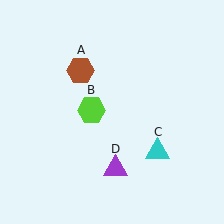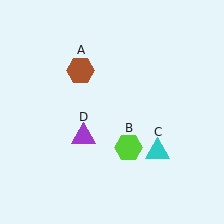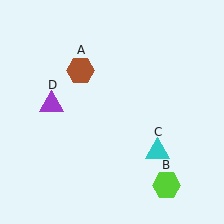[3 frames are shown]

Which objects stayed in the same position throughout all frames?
Brown hexagon (object A) and cyan triangle (object C) remained stationary.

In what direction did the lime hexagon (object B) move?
The lime hexagon (object B) moved down and to the right.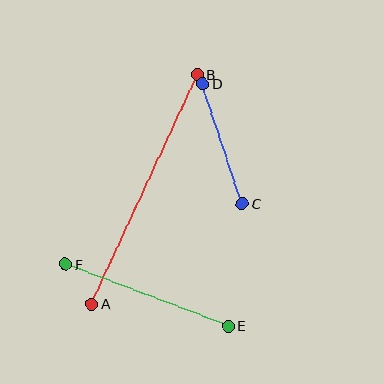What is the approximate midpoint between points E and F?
The midpoint is at approximately (147, 295) pixels.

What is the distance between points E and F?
The distance is approximately 174 pixels.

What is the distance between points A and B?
The distance is approximately 252 pixels.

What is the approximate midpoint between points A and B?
The midpoint is at approximately (144, 189) pixels.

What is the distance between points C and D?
The distance is approximately 126 pixels.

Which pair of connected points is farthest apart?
Points A and B are farthest apart.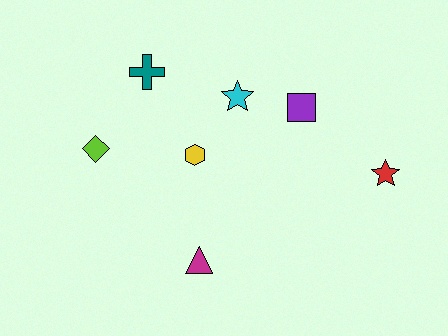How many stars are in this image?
There are 2 stars.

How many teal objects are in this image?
There is 1 teal object.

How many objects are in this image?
There are 7 objects.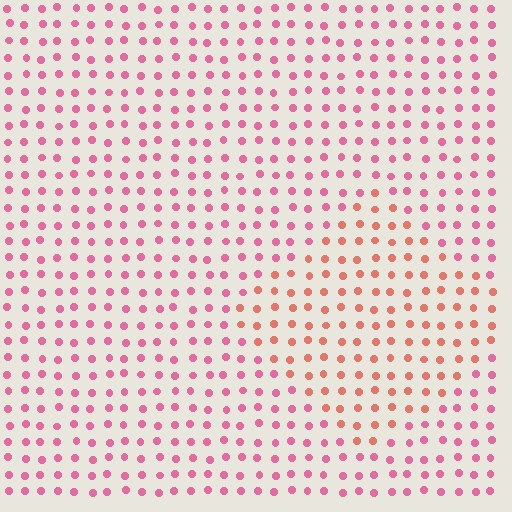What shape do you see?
I see a diamond.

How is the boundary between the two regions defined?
The boundary is defined purely by a slight shift in hue (about 33 degrees). Spacing, size, and orientation are identical on both sides.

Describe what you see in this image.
The image is filled with small pink elements in a uniform arrangement. A diamond-shaped region is visible where the elements are tinted to a slightly different hue, forming a subtle color boundary.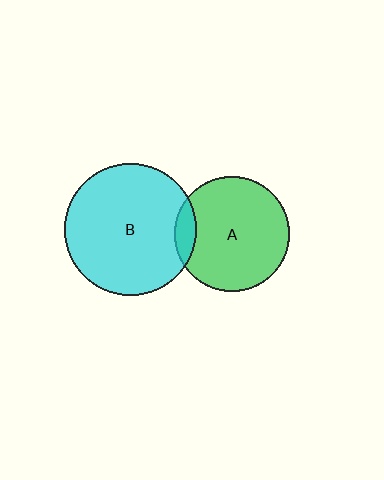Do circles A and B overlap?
Yes.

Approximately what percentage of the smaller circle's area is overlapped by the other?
Approximately 10%.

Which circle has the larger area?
Circle B (cyan).